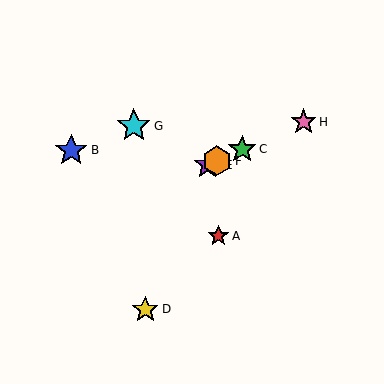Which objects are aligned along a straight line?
Objects C, E, F, H are aligned along a straight line.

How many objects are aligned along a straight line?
4 objects (C, E, F, H) are aligned along a straight line.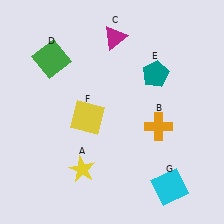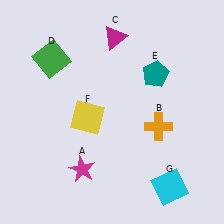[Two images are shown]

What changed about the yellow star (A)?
In Image 1, A is yellow. In Image 2, it changed to magenta.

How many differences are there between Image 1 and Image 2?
There is 1 difference between the two images.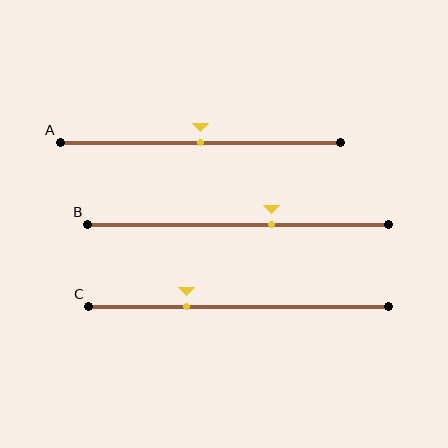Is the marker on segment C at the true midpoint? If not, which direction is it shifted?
No, the marker on segment C is shifted to the left by about 17% of the segment length.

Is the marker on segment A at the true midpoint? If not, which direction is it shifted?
Yes, the marker on segment A is at the true midpoint.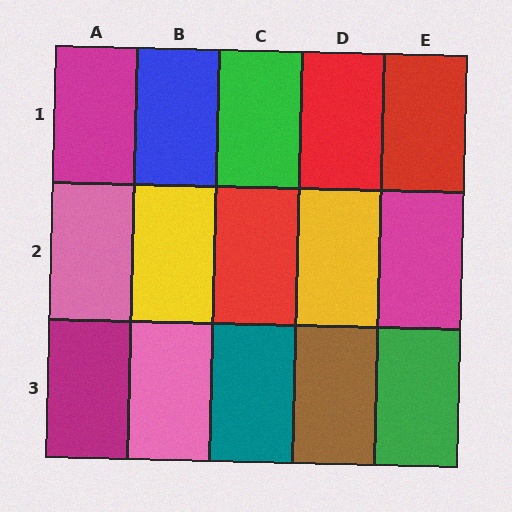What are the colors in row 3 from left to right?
Magenta, pink, teal, brown, green.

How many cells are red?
3 cells are red.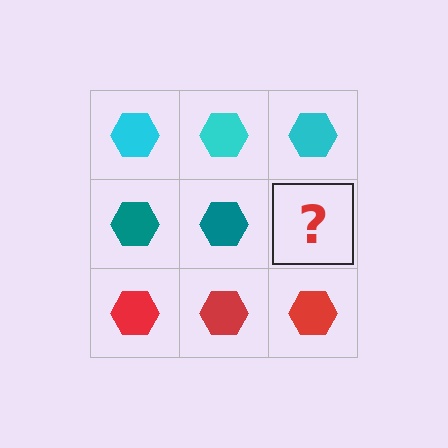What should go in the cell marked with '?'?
The missing cell should contain a teal hexagon.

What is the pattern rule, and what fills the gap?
The rule is that each row has a consistent color. The gap should be filled with a teal hexagon.